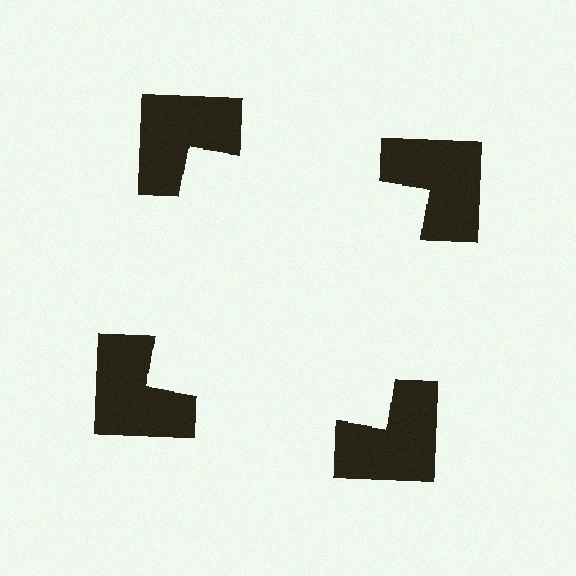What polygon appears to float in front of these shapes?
An illusory square — its edges are inferred from the aligned wedge cuts in the notched squares, not physically drawn.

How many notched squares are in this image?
There are 4 — one at each vertex of the illusory square.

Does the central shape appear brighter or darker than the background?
It typically appears slightly brighter than the background, even though no actual brightness change is drawn.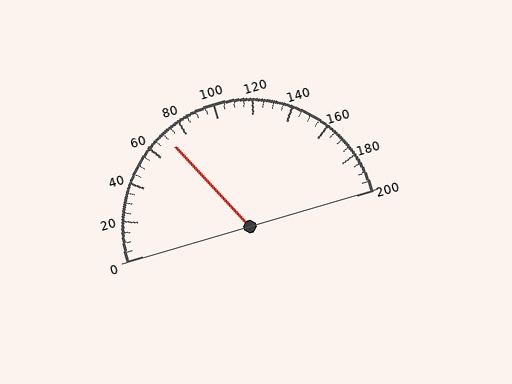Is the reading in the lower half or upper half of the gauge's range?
The reading is in the lower half of the range (0 to 200).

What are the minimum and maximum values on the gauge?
The gauge ranges from 0 to 200.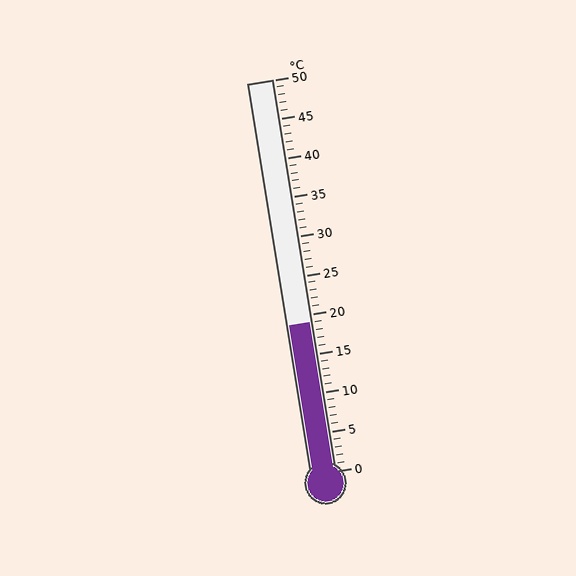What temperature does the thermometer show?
The thermometer shows approximately 19°C.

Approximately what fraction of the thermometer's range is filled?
The thermometer is filled to approximately 40% of its range.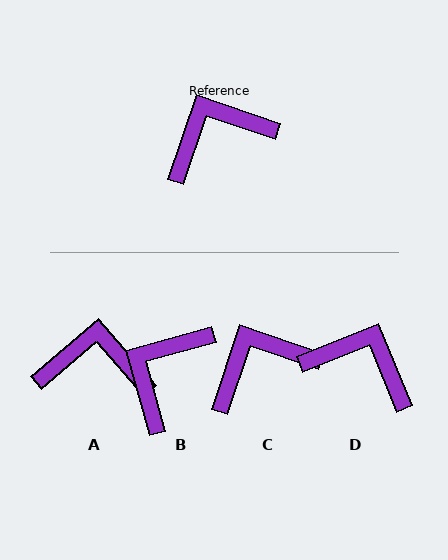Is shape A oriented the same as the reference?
No, it is off by about 30 degrees.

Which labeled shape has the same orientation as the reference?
C.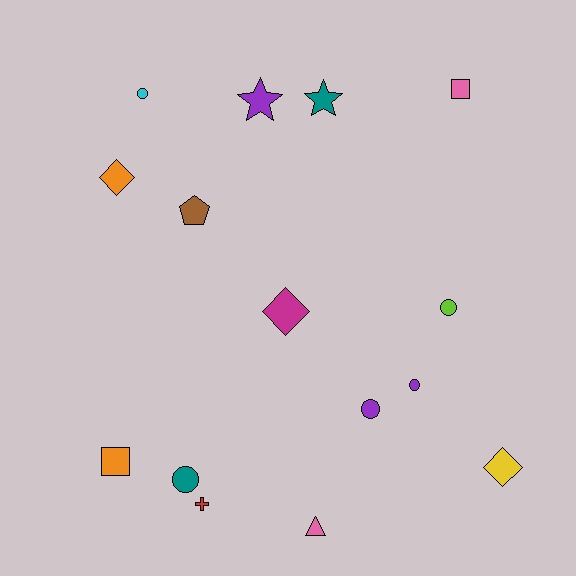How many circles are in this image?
There are 5 circles.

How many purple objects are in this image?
There are 3 purple objects.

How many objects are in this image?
There are 15 objects.